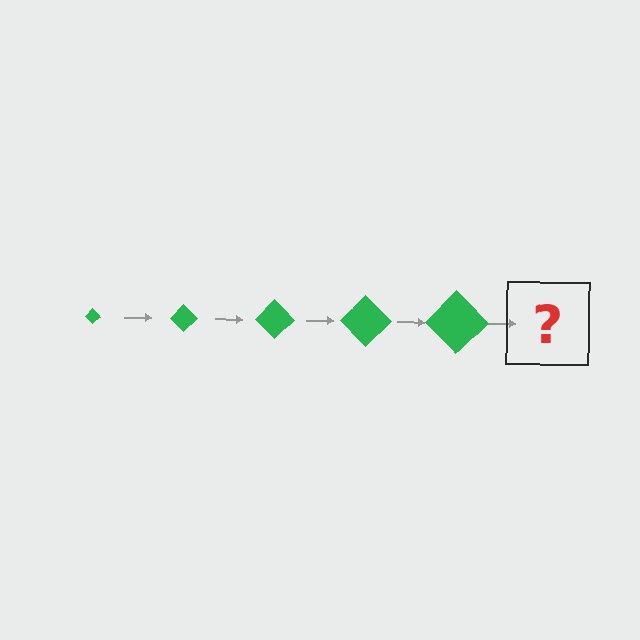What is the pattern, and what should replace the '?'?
The pattern is that the diamond gets progressively larger each step. The '?' should be a green diamond, larger than the previous one.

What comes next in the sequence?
The next element should be a green diamond, larger than the previous one.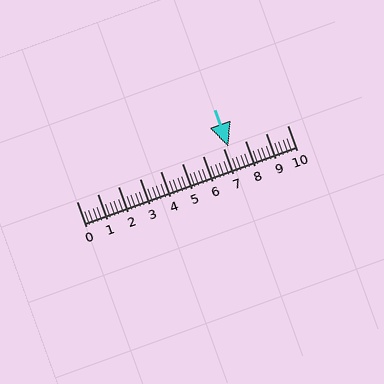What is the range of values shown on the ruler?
The ruler shows values from 0 to 10.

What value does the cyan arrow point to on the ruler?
The cyan arrow points to approximately 7.2.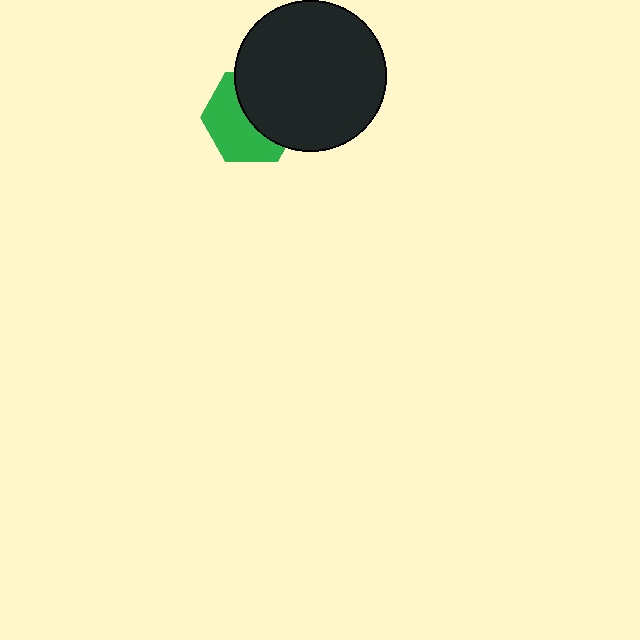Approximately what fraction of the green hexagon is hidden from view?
Roughly 49% of the green hexagon is hidden behind the black circle.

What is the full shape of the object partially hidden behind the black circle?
The partially hidden object is a green hexagon.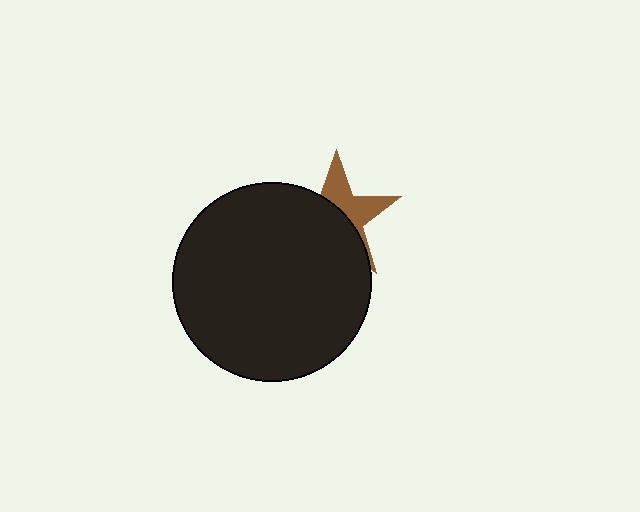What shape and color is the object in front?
The object in front is a black circle.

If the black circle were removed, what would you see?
You would see the complete brown star.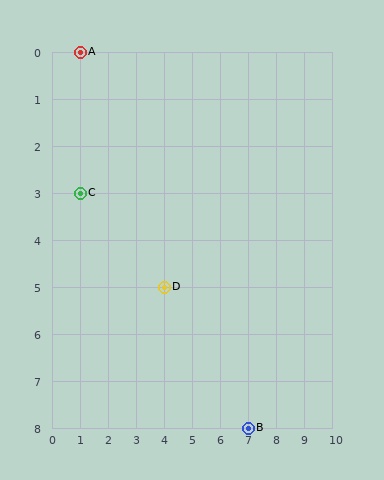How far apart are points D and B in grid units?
Points D and B are 3 columns and 3 rows apart (about 4.2 grid units diagonally).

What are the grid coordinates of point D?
Point D is at grid coordinates (4, 5).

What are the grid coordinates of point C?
Point C is at grid coordinates (1, 3).